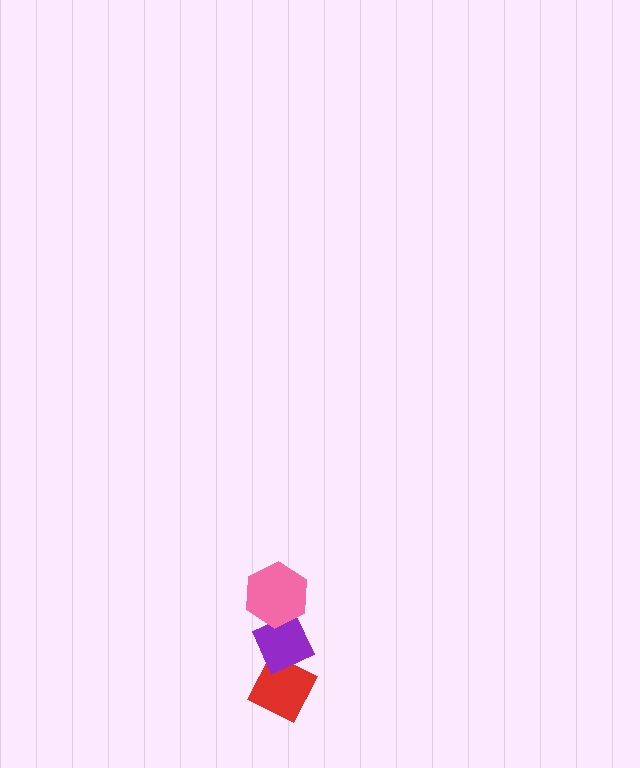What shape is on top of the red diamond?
The purple diamond is on top of the red diamond.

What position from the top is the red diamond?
The red diamond is 3rd from the top.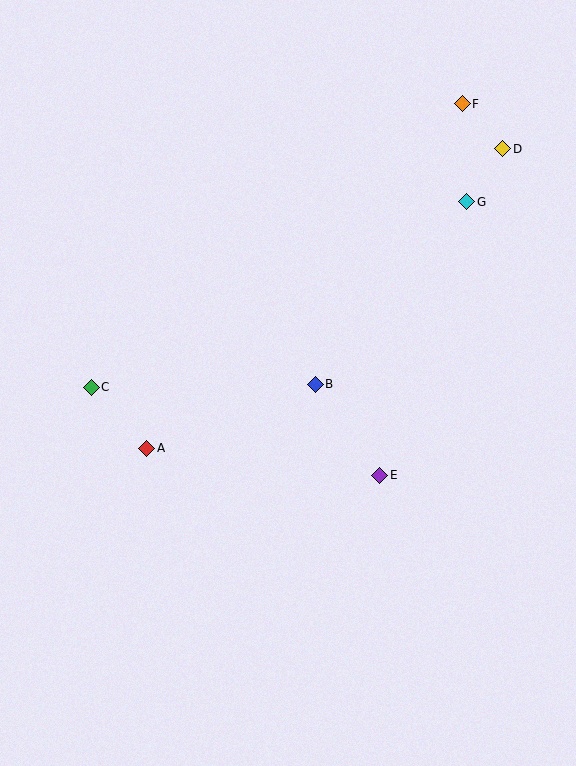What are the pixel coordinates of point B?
Point B is at (315, 384).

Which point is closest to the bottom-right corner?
Point E is closest to the bottom-right corner.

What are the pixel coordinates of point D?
Point D is at (503, 149).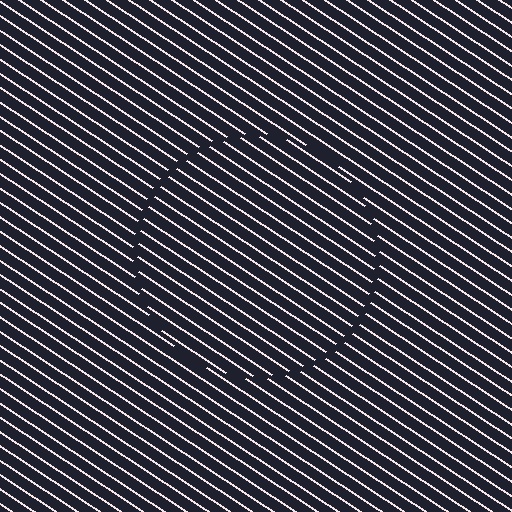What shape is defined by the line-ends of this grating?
An illusory circle. The interior of the shape contains the same grating, shifted by half a period — the contour is defined by the phase discontinuity where line-ends from the inner and outer gratings abut.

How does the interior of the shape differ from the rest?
The interior of the shape contains the same grating, shifted by half a period — the contour is defined by the phase discontinuity where line-ends from the inner and outer gratings abut.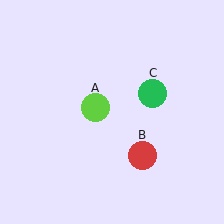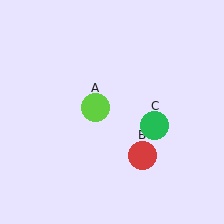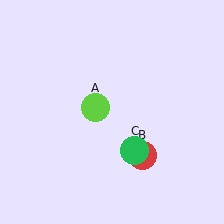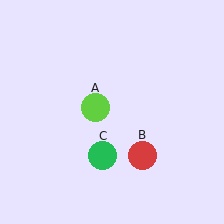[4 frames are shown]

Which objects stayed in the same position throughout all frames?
Lime circle (object A) and red circle (object B) remained stationary.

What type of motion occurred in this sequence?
The green circle (object C) rotated clockwise around the center of the scene.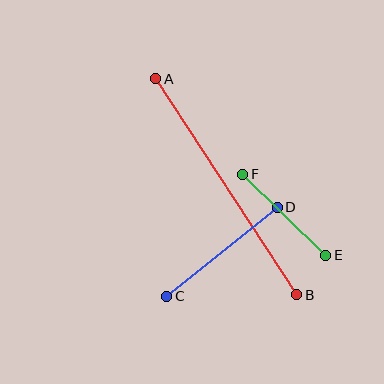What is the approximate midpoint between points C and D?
The midpoint is at approximately (222, 252) pixels.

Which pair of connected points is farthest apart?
Points A and B are farthest apart.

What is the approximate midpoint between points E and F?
The midpoint is at approximately (284, 215) pixels.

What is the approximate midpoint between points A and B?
The midpoint is at approximately (226, 187) pixels.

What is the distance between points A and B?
The distance is approximately 258 pixels.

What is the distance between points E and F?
The distance is approximately 116 pixels.